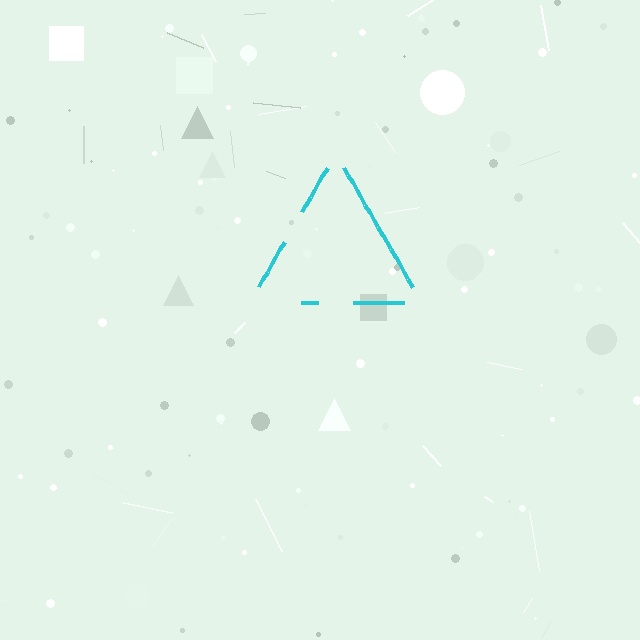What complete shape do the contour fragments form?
The contour fragments form a triangle.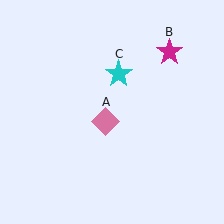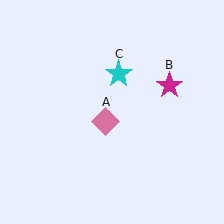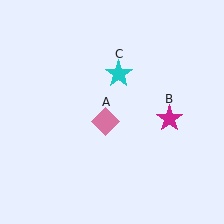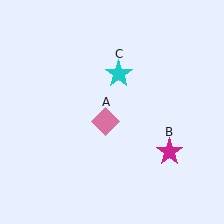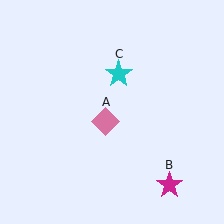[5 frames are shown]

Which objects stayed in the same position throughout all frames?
Pink diamond (object A) and cyan star (object C) remained stationary.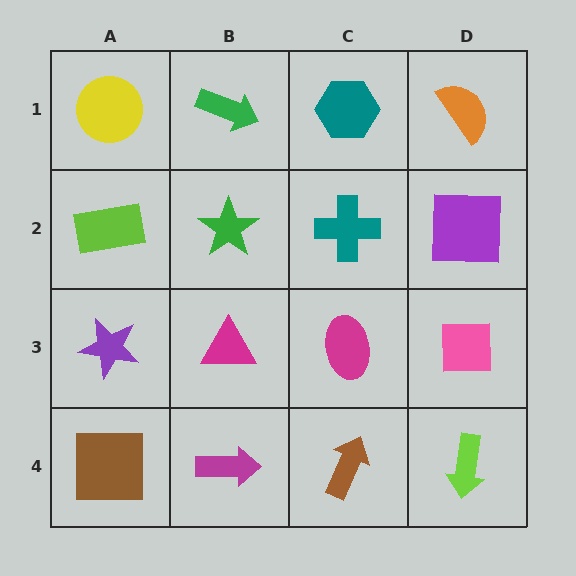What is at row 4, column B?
A magenta arrow.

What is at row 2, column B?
A green star.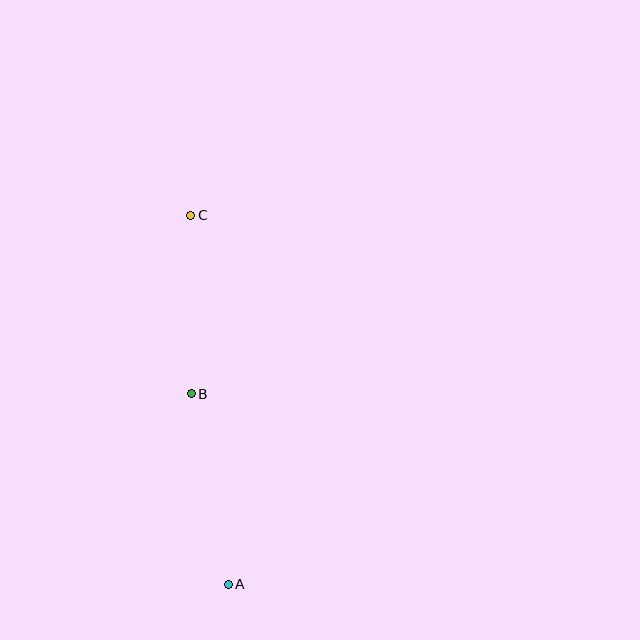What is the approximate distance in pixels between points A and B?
The distance between A and B is approximately 194 pixels.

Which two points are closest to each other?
Points B and C are closest to each other.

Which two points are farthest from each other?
Points A and C are farthest from each other.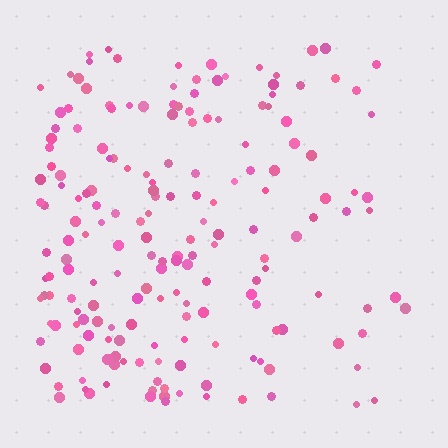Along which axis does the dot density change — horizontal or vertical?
Horizontal.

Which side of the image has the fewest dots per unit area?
The right.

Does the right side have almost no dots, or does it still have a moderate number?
Still a moderate number, just noticeably fewer than the left.